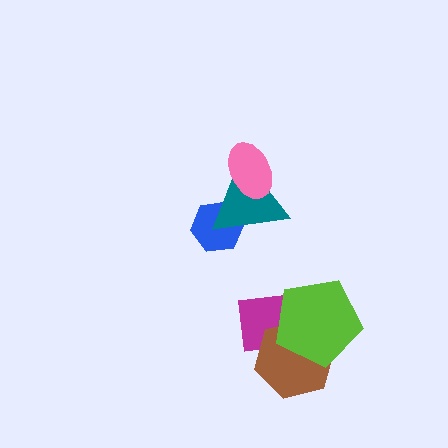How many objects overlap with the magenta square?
2 objects overlap with the magenta square.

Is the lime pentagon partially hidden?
No, no other shape covers it.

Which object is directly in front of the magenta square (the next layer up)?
The brown hexagon is directly in front of the magenta square.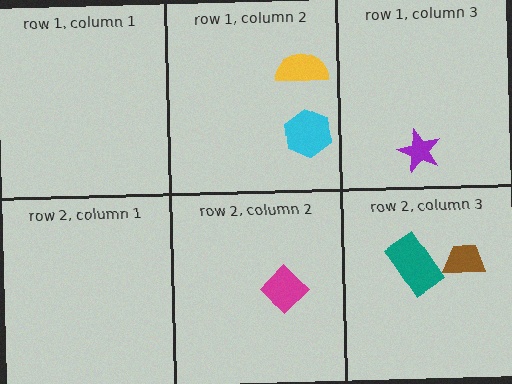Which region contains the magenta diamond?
The row 2, column 2 region.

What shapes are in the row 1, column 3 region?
The purple star.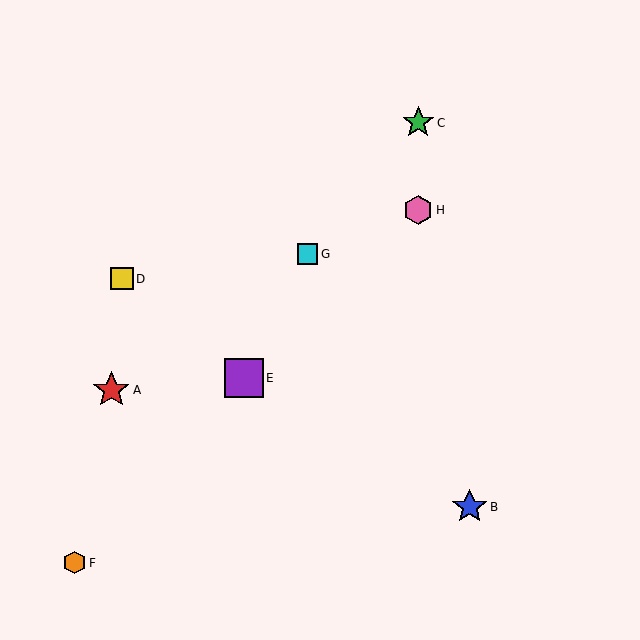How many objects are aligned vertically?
2 objects (C, H) are aligned vertically.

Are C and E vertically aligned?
No, C is at x≈418 and E is at x≈244.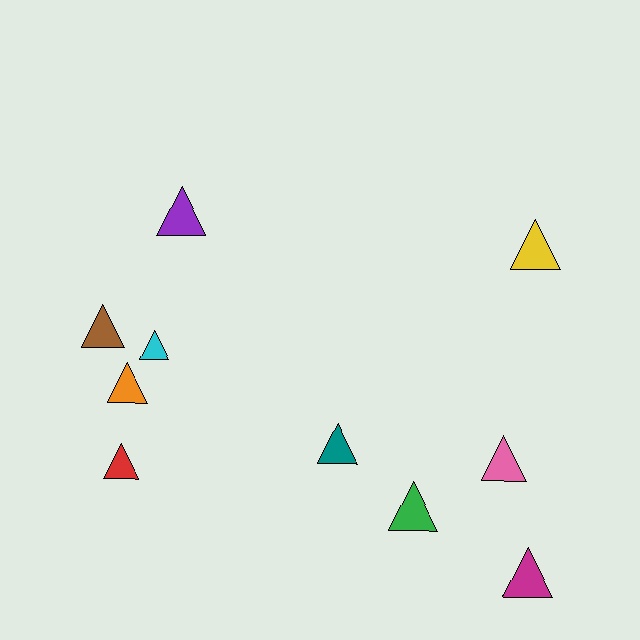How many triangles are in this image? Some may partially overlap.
There are 10 triangles.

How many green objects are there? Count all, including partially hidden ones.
There is 1 green object.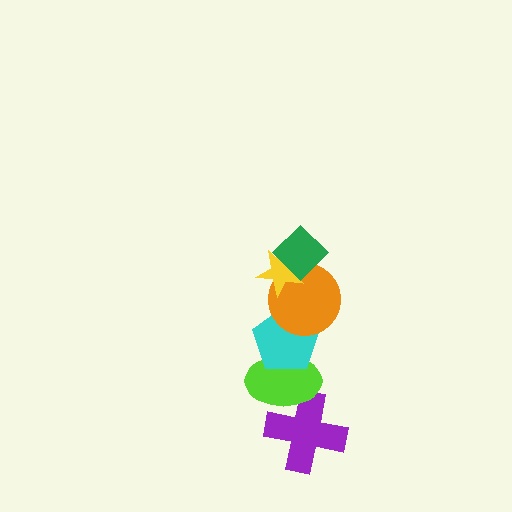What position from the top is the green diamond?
The green diamond is 1st from the top.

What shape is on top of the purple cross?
The lime ellipse is on top of the purple cross.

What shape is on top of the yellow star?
The green diamond is on top of the yellow star.